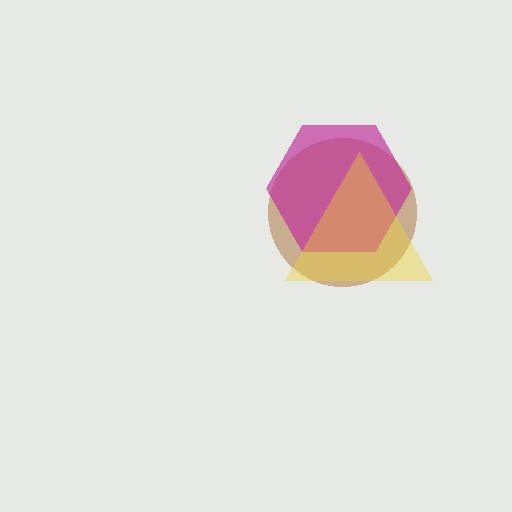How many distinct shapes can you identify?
There are 3 distinct shapes: a brown circle, a magenta hexagon, a yellow triangle.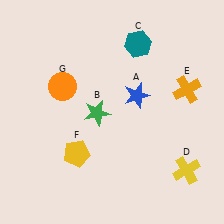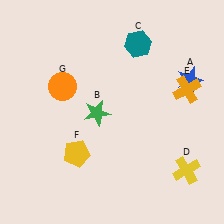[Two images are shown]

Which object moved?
The blue star (A) moved right.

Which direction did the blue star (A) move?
The blue star (A) moved right.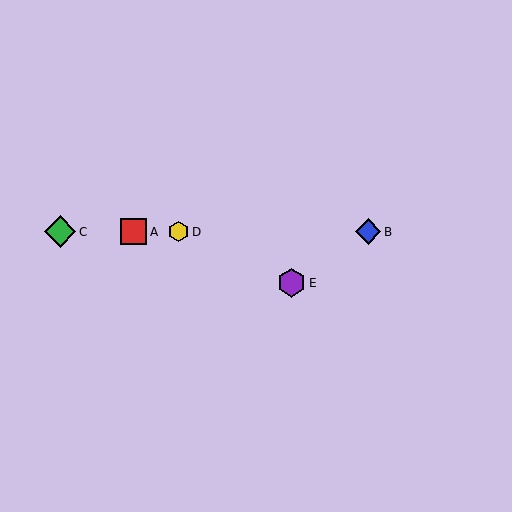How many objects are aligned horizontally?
4 objects (A, B, C, D) are aligned horizontally.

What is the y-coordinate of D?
Object D is at y≈232.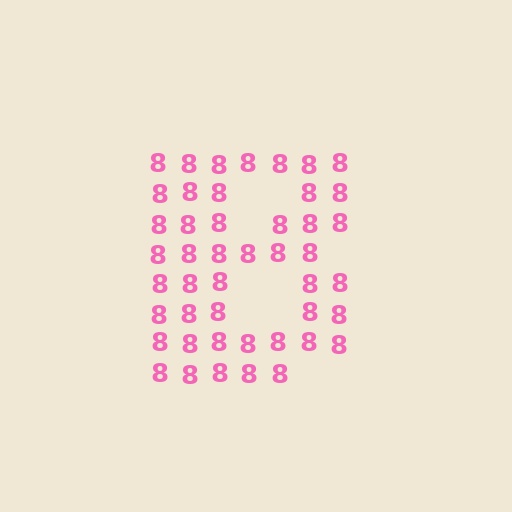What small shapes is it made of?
It is made of small digit 8's.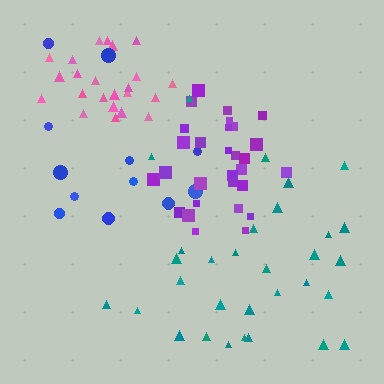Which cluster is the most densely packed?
Purple.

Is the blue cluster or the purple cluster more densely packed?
Purple.